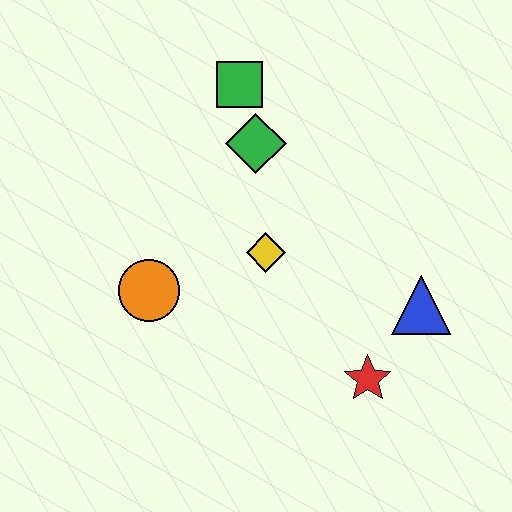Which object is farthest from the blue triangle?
The green square is farthest from the blue triangle.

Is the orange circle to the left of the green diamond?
Yes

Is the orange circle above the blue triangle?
Yes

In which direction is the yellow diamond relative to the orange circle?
The yellow diamond is to the right of the orange circle.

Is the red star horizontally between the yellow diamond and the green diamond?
No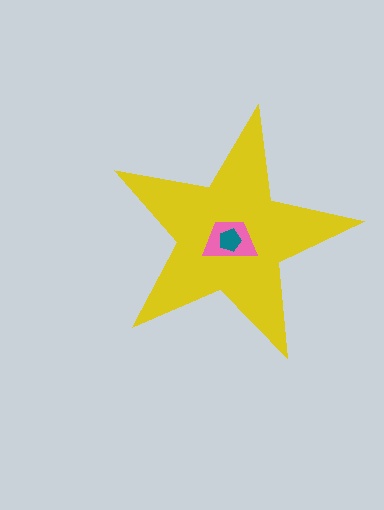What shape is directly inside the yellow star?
The pink trapezoid.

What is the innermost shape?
The teal pentagon.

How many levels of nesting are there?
3.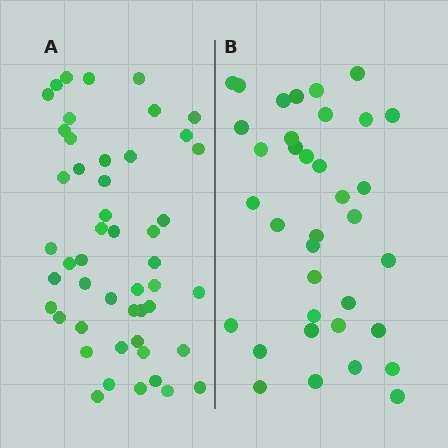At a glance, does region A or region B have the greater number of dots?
Region A (the left region) has more dots.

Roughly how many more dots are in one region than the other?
Region A has approximately 15 more dots than region B.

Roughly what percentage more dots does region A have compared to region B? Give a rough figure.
About 35% more.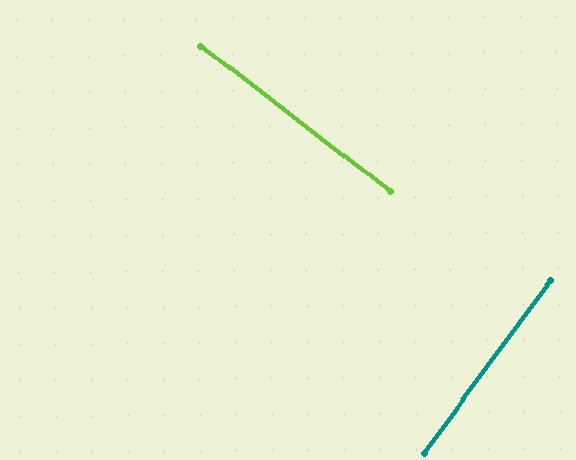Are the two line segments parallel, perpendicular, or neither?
Perpendicular — they meet at approximately 89°.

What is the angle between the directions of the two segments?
Approximately 89 degrees.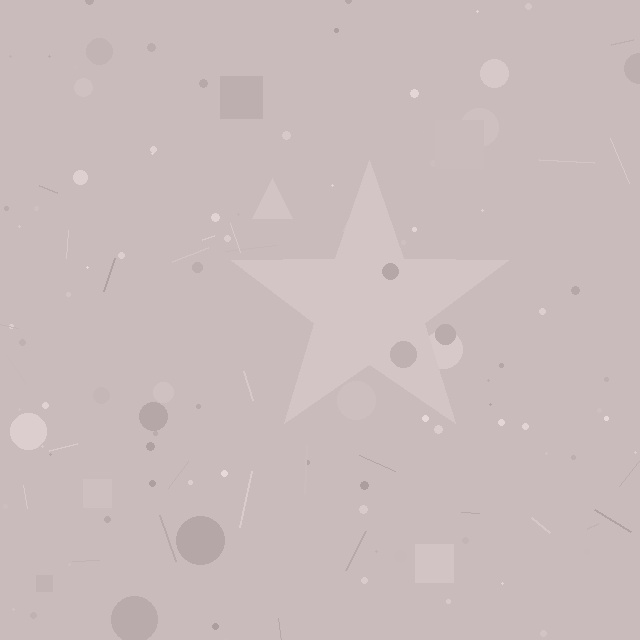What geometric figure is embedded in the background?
A star is embedded in the background.